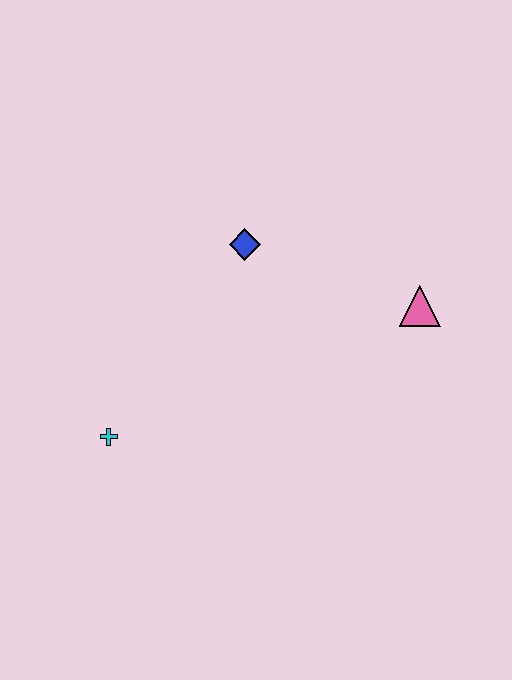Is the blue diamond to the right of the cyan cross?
Yes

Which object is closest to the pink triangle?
The blue diamond is closest to the pink triangle.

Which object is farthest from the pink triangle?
The cyan cross is farthest from the pink triangle.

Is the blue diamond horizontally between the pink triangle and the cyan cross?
Yes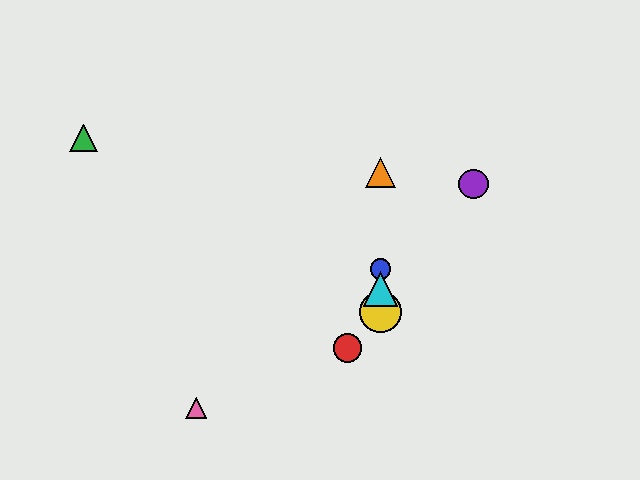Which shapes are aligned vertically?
The blue circle, the yellow circle, the orange triangle, the cyan triangle are aligned vertically.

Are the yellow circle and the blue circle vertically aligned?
Yes, both are at x≈380.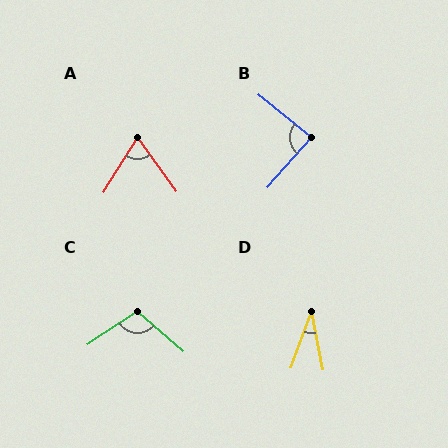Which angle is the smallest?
D, at approximately 31 degrees.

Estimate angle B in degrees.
Approximately 88 degrees.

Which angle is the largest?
C, at approximately 106 degrees.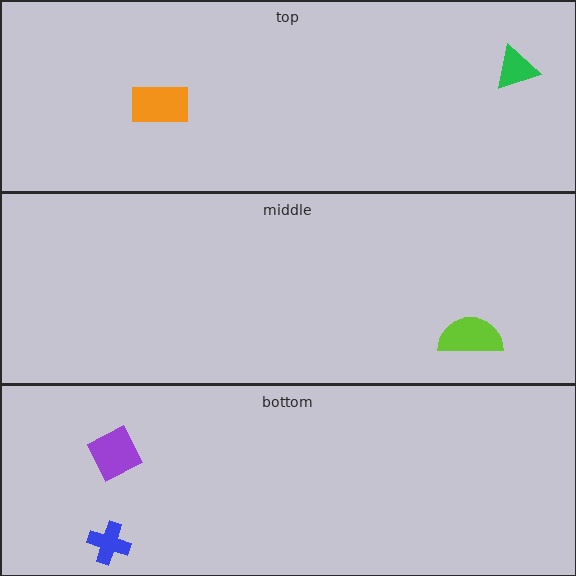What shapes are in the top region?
The orange rectangle, the green triangle.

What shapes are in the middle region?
The lime semicircle.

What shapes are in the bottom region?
The blue cross, the purple diamond.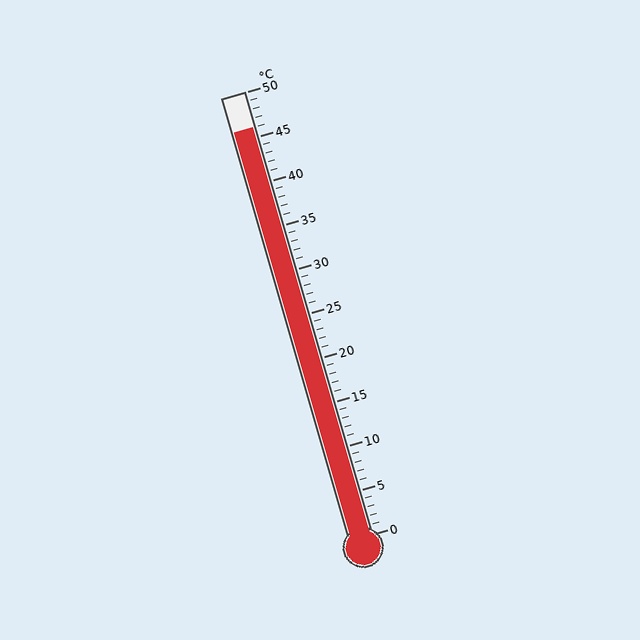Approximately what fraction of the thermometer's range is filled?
The thermometer is filled to approximately 90% of its range.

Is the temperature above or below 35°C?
The temperature is above 35°C.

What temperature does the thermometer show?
The thermometer shows approximately 46°C.